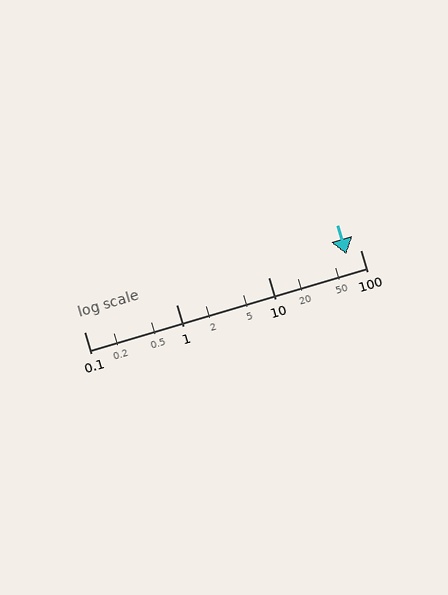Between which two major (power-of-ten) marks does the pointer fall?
The pointer is between 10 and 100.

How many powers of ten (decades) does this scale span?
The scale spans 3 decades, from 0.1 to 100.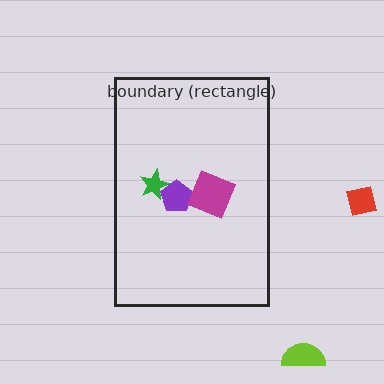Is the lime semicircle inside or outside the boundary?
Outside.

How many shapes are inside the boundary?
3 inside, 2 outside.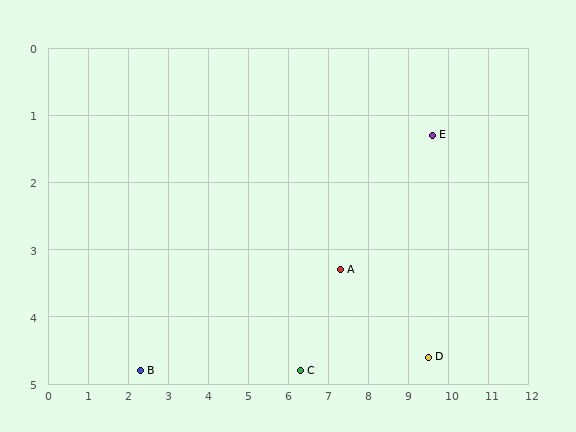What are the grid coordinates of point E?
Point E is at approximately (9.6, 1.3).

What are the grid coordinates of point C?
Point C is at approximately (6.3, 4.8).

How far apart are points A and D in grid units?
Points A and D are about 2.6 grid units apart.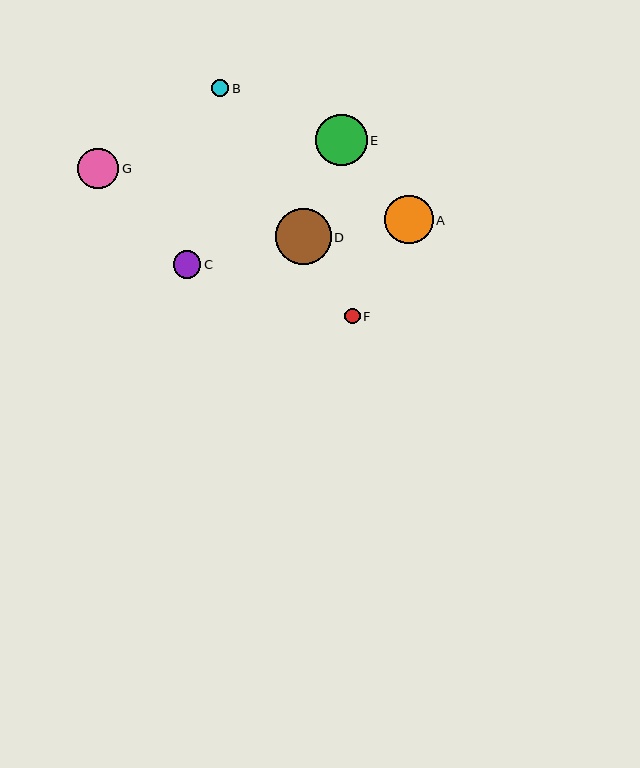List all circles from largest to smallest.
From largest to smallest: D, E, A, G, C, B, F.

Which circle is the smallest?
Circle F is the smallest with a size of approximately 15 pixels.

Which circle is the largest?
Circle D is the largest with a size of approximately 56 pixels.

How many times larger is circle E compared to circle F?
Circle E is approximately 3.3 times the size of circle F.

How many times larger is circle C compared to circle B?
Circle C is approximately 1.6 times the size of circle B.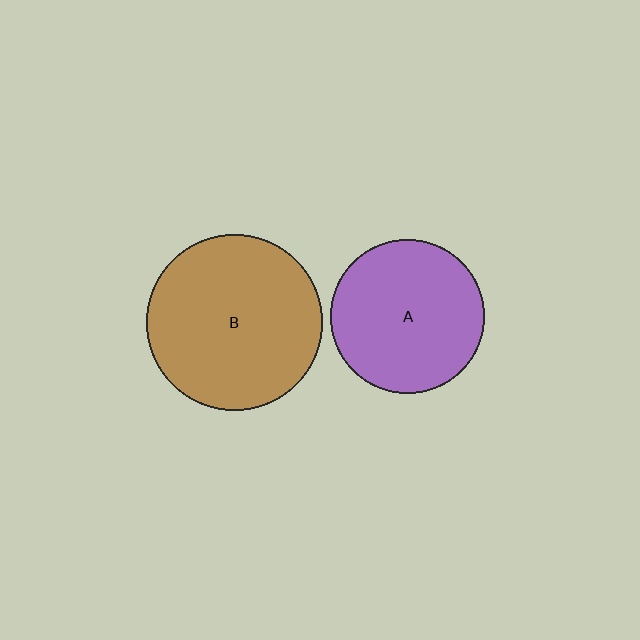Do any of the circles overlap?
No, none of the circles overlap.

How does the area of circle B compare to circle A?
Approximately 1.3 times.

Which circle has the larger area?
Circle B (brown).